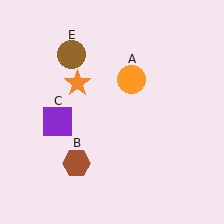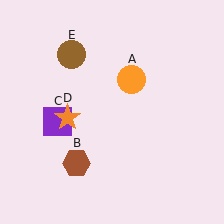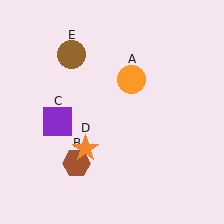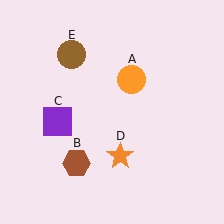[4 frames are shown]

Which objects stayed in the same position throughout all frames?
Orange circle (object A) and brown hexagon (object B) and purple square (object C) and brown circle (object E) remained stationary.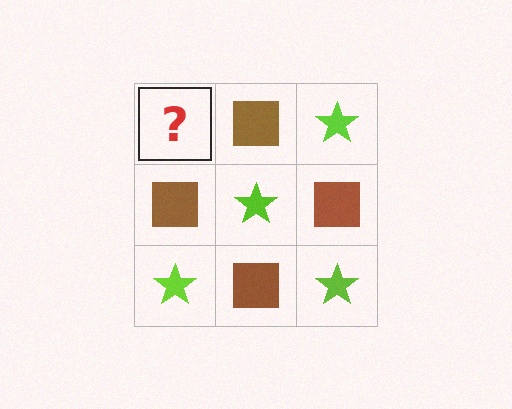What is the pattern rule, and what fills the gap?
The rule is that it alternates lime star and brown square in a checkerboard pattern. The gap should be filled with a lime star.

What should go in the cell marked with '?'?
The missing cell should contain a lime star.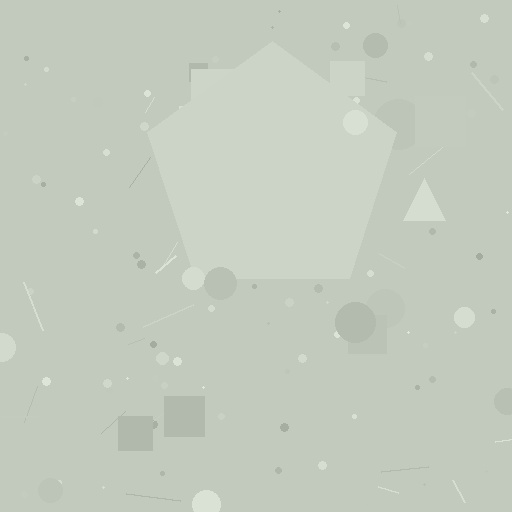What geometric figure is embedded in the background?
A pentagon is embedded in the background.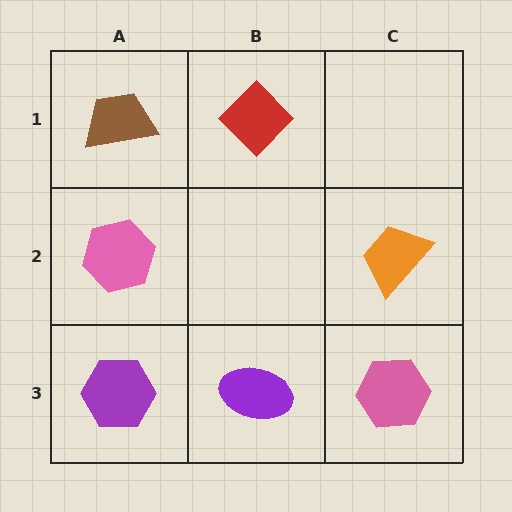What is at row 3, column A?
A purple hexagon.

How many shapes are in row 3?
3 shapes.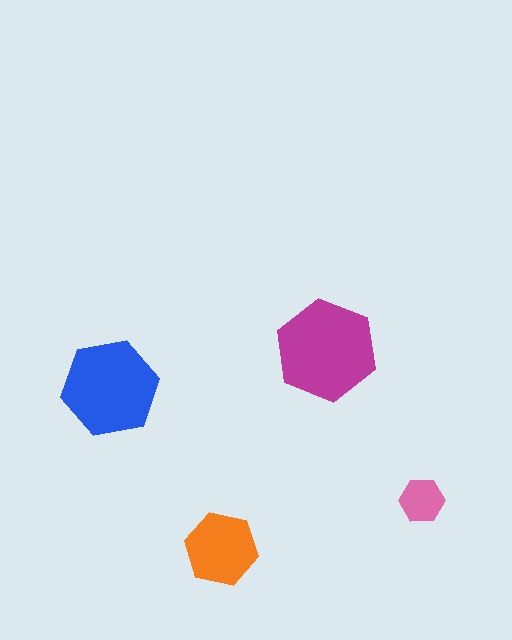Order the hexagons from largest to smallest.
the magenta one, the blue one, the orange one, the pink one.